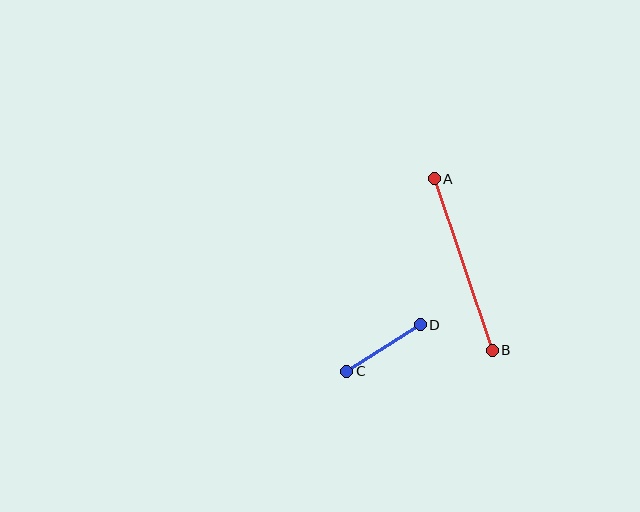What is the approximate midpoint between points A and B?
The midpoint is at approximately (463, 265) pixels.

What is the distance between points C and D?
The distance is approximately 87 pixels.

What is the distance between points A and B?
The distance is approximately 181 pixels.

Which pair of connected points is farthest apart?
Points A and B are farthest apart.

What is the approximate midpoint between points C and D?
The midpoint is at approximately (384, 348) pixels.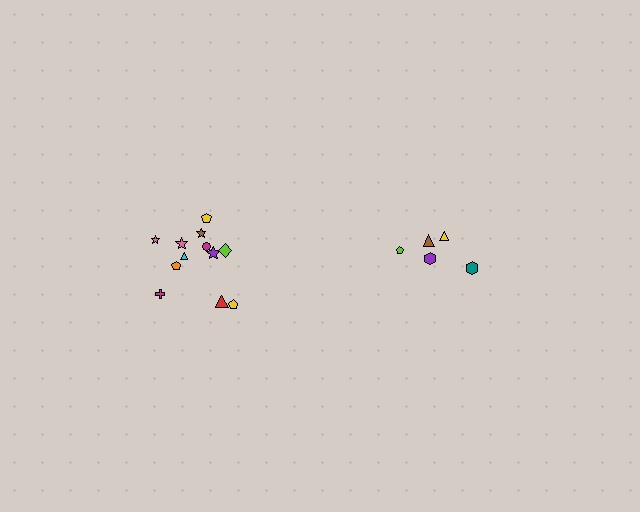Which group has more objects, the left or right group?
The left group.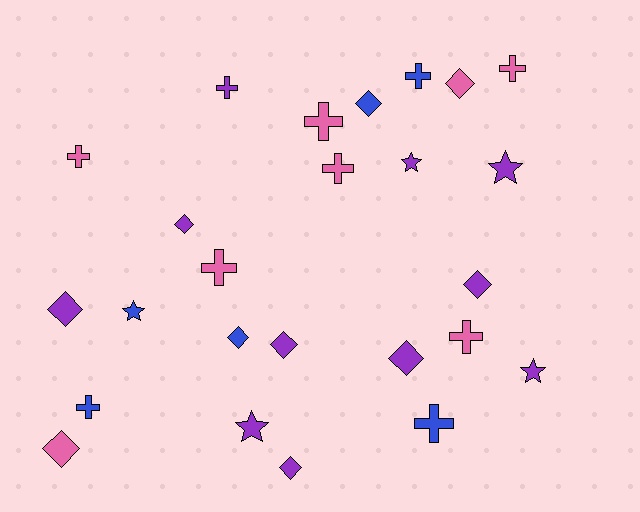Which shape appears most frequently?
Cross, with 10 objects.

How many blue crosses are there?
There are 3 blue crosses.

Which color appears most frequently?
Purple, with 11 objects.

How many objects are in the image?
There are 25 objects.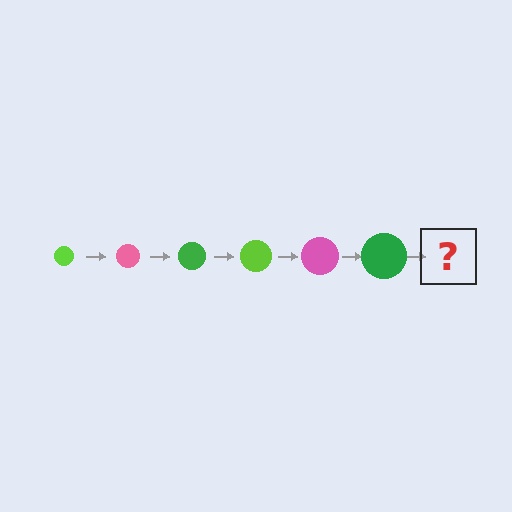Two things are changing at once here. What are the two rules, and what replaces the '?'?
The two rules are that the circle grows larger each step and the color cycles through lime, pink, and green. The '?' should be a lime circle, larger than the previous one.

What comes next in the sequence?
The next element should be a lime circle, larger than the previous one.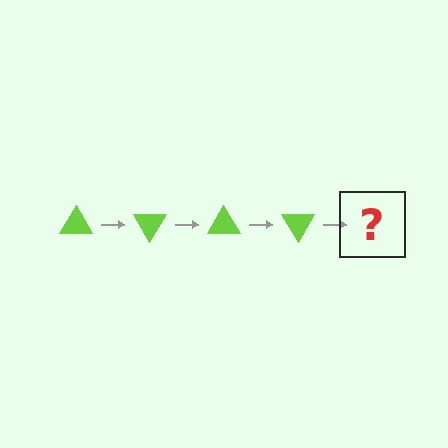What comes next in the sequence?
The next element should be a lime triangle rotated 240 degrees.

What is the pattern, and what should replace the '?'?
The pattern is that the triangle rotates 60 degrees each step. The '?' should be a lime triangle rotated 240 degrees.